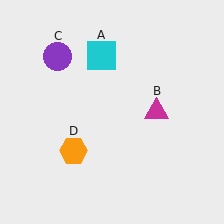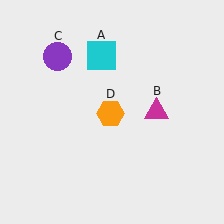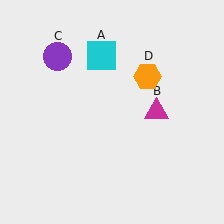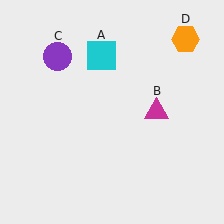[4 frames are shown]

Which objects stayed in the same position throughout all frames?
Cyan square (object A) and magenta triangle (object B) and purple circle (object C) remained stationary.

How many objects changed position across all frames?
1 object changed position: orange hexagon (object D).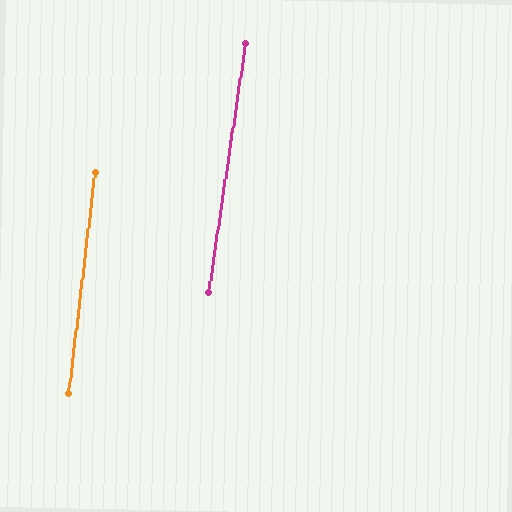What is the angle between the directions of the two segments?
Approximately 2 degrees.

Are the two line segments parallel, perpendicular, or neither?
Parallel — their directions differ by only 1.5°.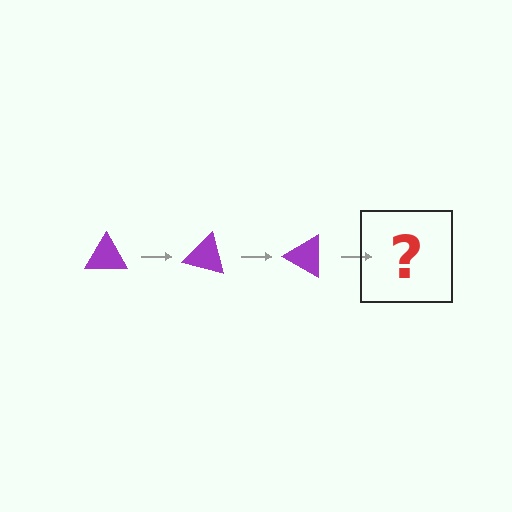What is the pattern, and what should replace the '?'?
The pattern is that the triangle rotates 15 degrees each step. The '?' should be a purple triangle rotated 45 degrees.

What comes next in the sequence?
The next element should be a purple triangle rotated 45 degrees.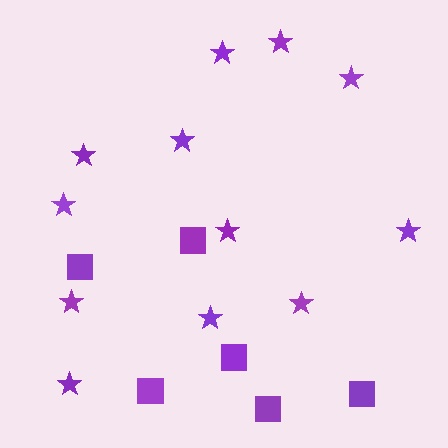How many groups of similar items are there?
There are 2 groups: one group of stars (12) and one group of squares (6).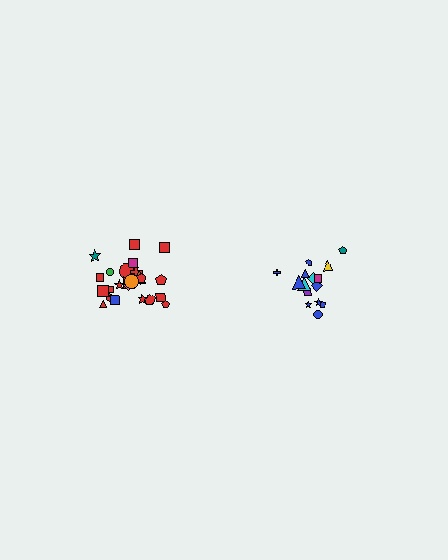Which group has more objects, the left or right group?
The left group.